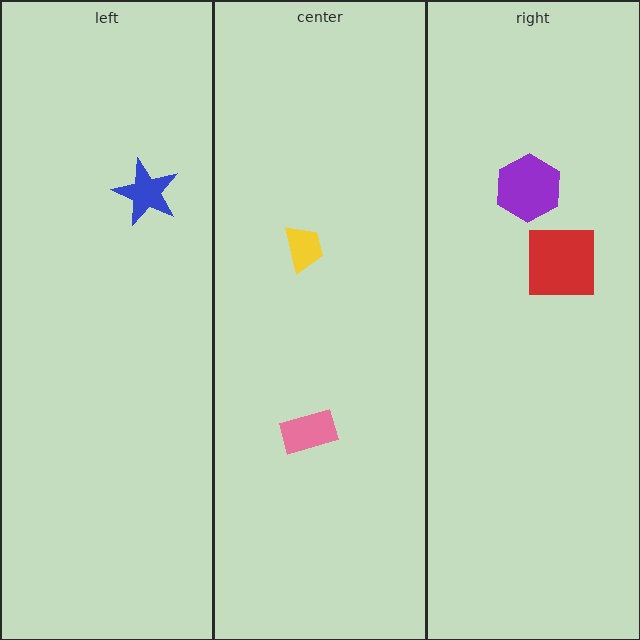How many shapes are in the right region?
2.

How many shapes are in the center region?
2.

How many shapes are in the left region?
1.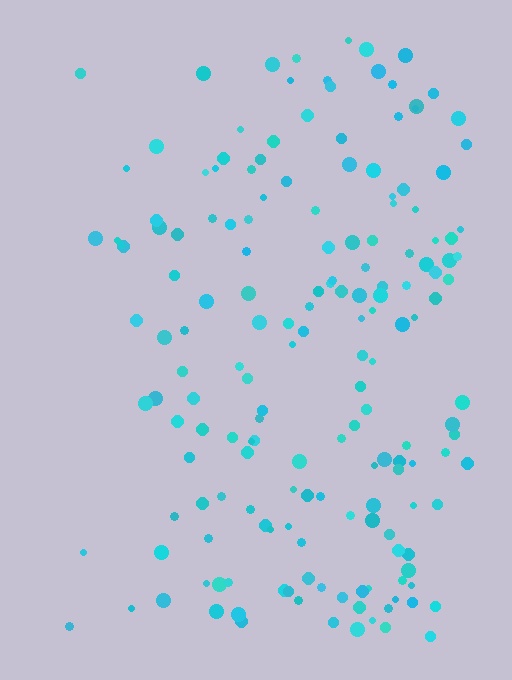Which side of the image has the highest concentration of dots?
The right.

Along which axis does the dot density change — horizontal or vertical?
Horizontal.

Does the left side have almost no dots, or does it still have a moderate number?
Still a moderate number, just noticeably fewer than the right.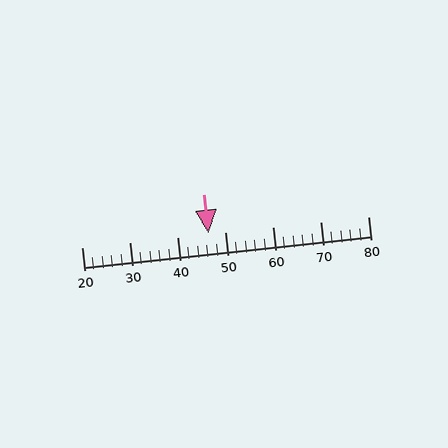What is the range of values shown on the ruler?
The ruler shows values from 20 to 80.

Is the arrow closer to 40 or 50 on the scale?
The arrow is closer to 50.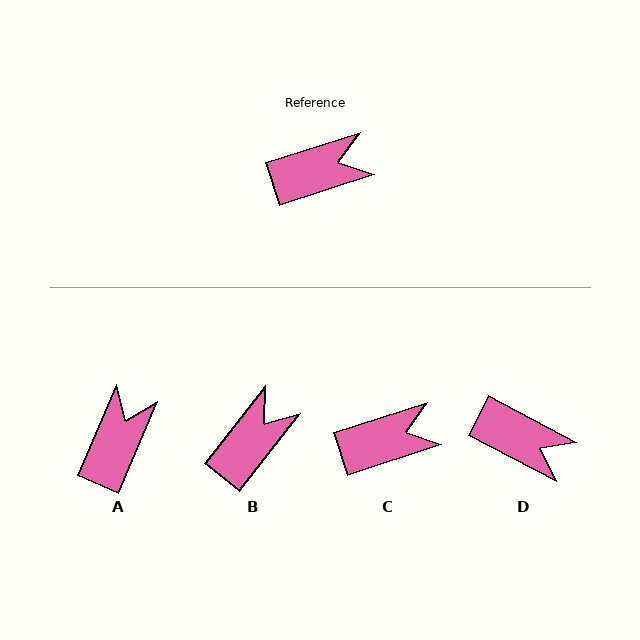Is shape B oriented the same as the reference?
No, it is off by about 34 degrees.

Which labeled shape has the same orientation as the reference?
C.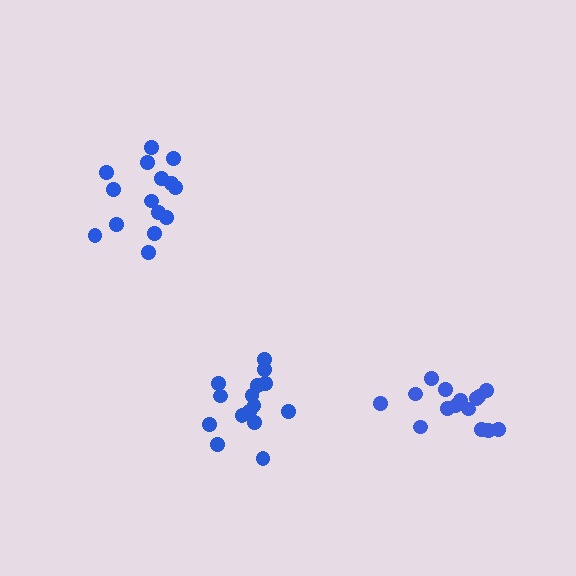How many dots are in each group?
Group 1: 15 dots, Group 2: 15 dots, Group 3: 15 dots (45 total).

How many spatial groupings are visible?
There are 3 spatial groupings.